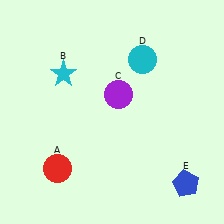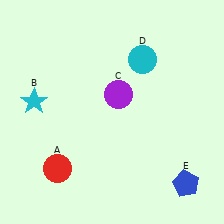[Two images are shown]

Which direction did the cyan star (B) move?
The cyan star (B) moved left.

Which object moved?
The cyan star (B) moved left.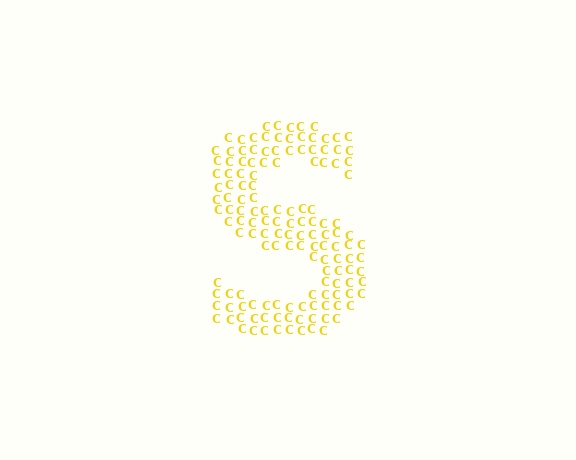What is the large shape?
The large shape is the letter S.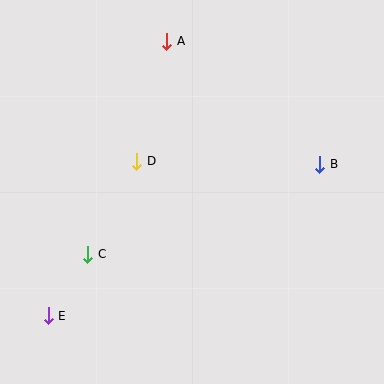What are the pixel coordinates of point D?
Point D is at (137, 161).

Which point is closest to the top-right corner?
Point B is closest to the top-right corner.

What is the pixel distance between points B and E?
The distance between B and E is 311 pixels.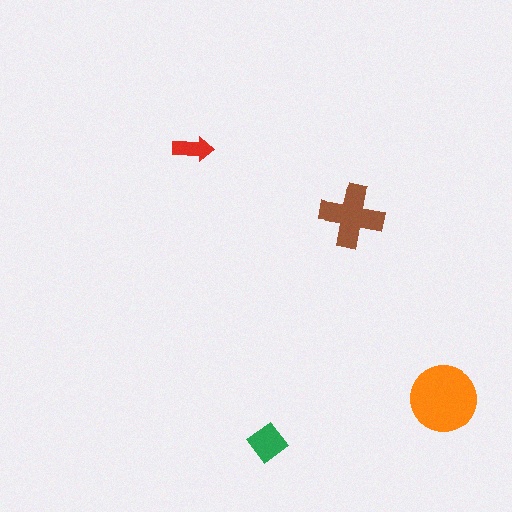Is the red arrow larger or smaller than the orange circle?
Smaller.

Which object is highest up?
The red arrow is topmost.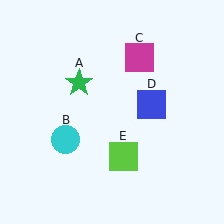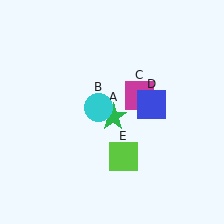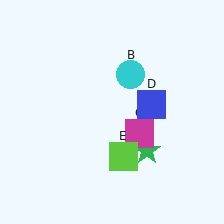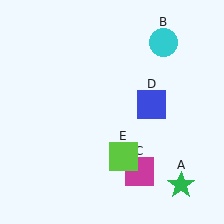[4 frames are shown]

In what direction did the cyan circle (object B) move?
The cyan circle (object B) moved up and to the right.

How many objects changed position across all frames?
3 objects changed position: green star (object A), cyan circle (object B), magenta square (object C).